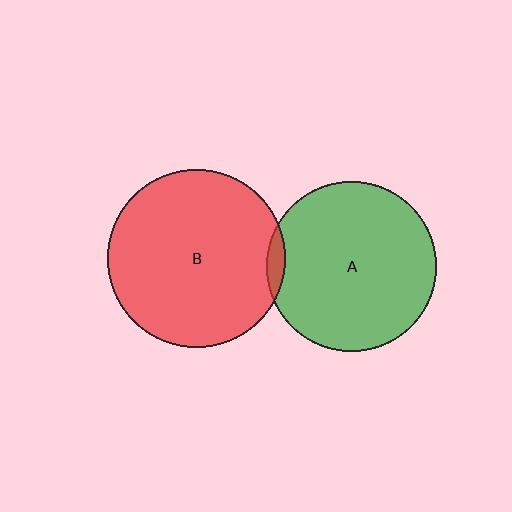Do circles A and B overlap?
Yes.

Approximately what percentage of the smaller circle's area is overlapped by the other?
Approximately 5%.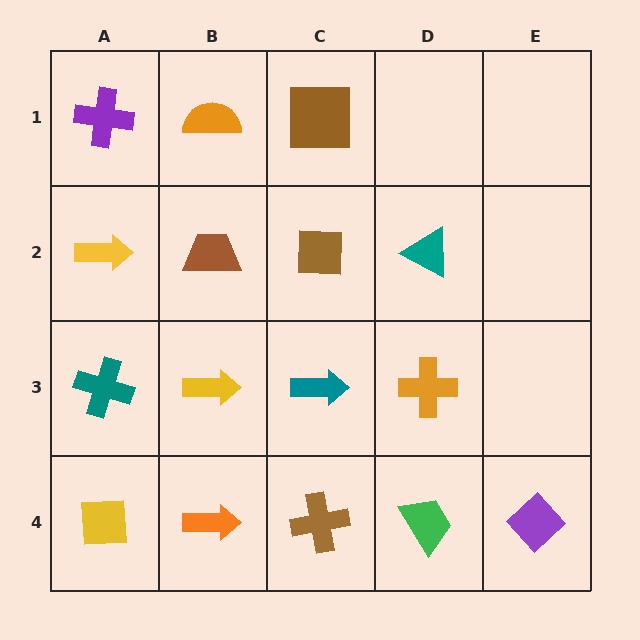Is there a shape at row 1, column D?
No, that cell is empty.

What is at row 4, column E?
A purple diamond.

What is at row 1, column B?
An orange semicircle.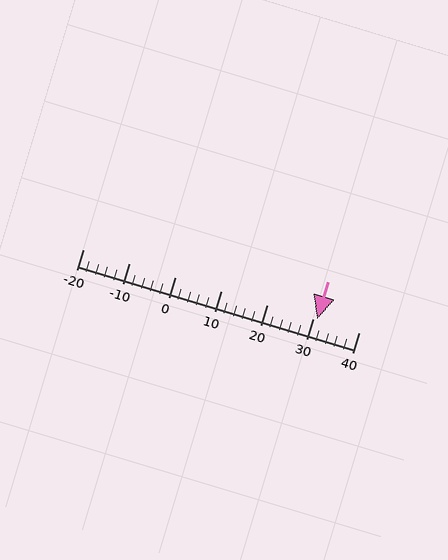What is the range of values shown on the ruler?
The ruler shows values from -20 to 40.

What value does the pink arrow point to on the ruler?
The pink arrow points to approximately 31.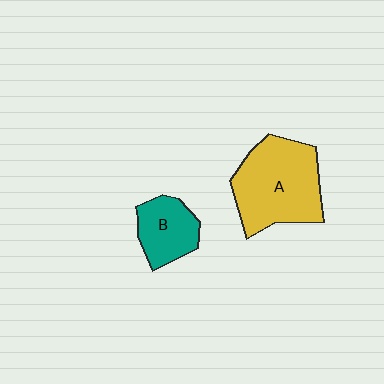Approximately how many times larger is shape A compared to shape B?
Approximately 2.0 times.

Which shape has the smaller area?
Shape B (teal).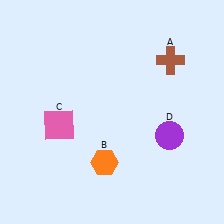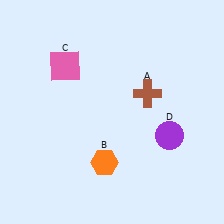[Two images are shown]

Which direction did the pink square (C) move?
The pink square (C) moved up.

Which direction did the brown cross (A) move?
The brown cross (A) moved down.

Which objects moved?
The objects that moved are: the brown cross (A), the pink square (C).